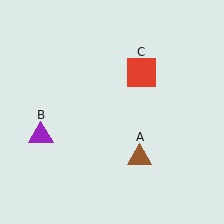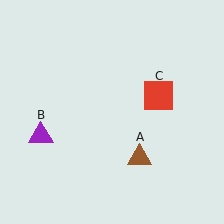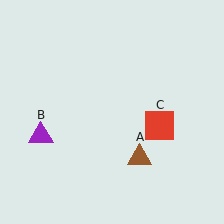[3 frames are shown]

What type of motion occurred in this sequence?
The red square (object C) rotated clockwise around the center of the scene.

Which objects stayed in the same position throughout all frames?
Brown triangle (object A) and purple triangle (object B) remained stationary.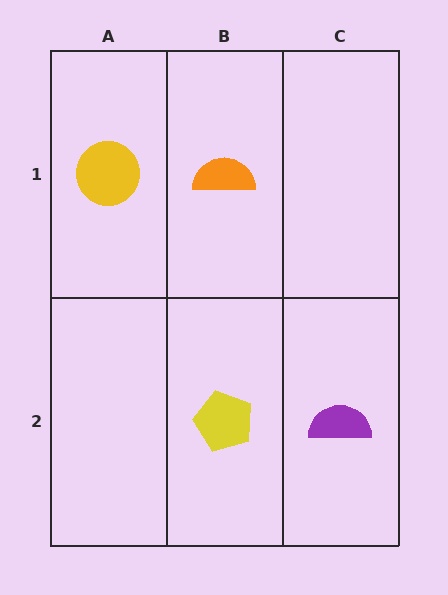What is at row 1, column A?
A yellow circle.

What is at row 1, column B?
An orange semicircle.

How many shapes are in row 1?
2 shapes.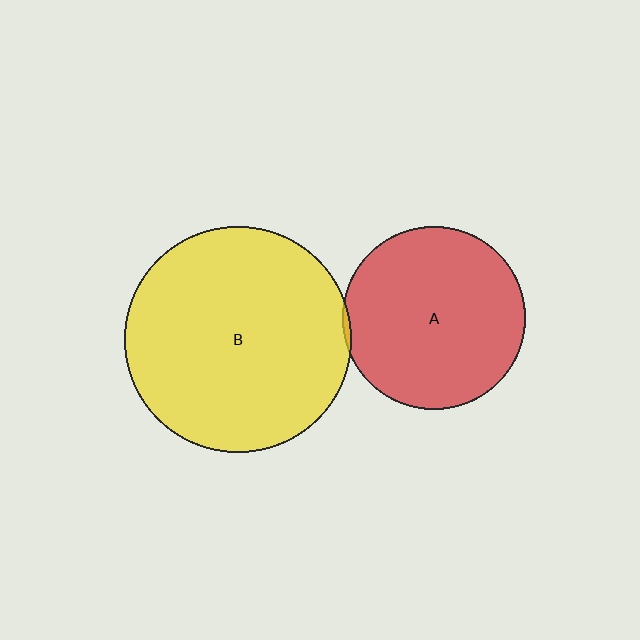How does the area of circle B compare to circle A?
Approximately 1.5 times.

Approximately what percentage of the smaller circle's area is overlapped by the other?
Approximately 5%.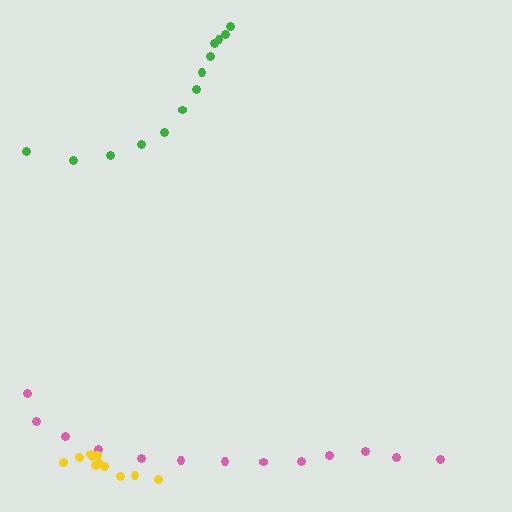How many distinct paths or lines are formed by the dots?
There are 3 distinct paths.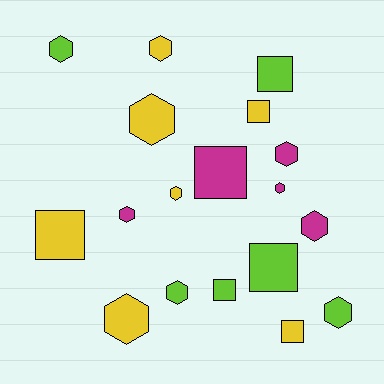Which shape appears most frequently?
Hexagon, with 11 objects.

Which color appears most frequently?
Yellow, with 7 objects.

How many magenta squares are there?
There is 1 magenta square.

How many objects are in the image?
There are 18 objects.